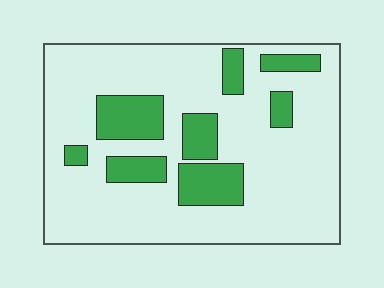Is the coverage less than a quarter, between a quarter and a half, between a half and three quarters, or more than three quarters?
Less than a quarter.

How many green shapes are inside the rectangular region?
8.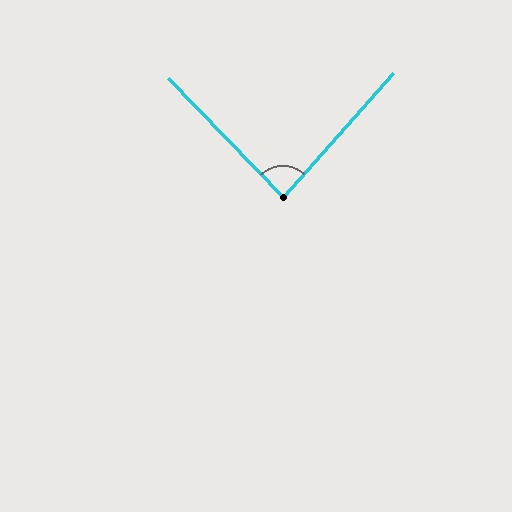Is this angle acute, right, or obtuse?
It is approximately a right angle.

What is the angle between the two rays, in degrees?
Approximately 86 degrees.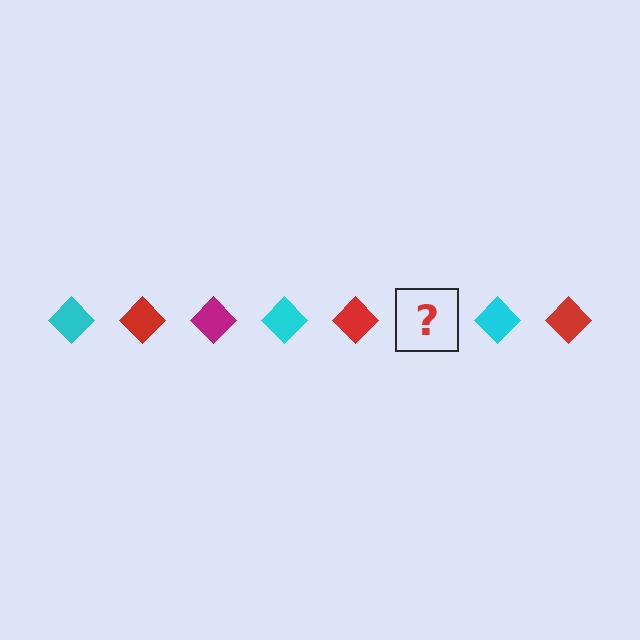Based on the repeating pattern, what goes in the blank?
The blank should be a magenta diamond.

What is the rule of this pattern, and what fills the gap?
The rule is that the pattern cycles through cyan, red, magenta diamonds. The gap should be filled with a magenta diamond.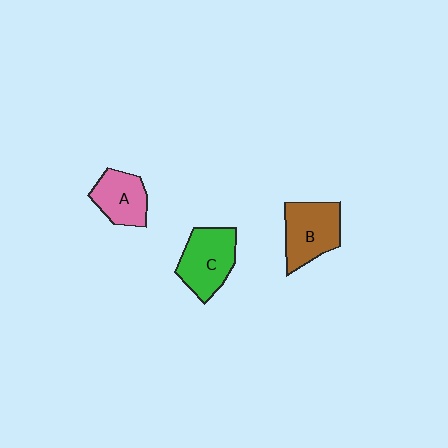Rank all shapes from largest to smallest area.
From largest to smallest: C (green), B (brown), A (pink).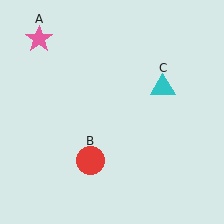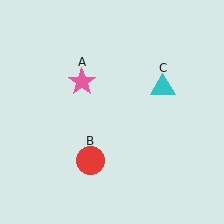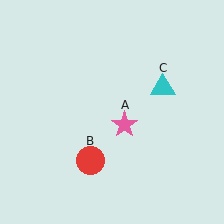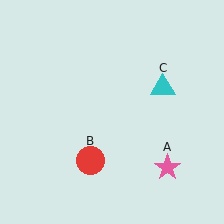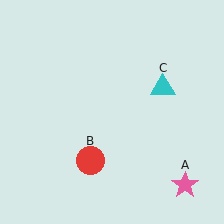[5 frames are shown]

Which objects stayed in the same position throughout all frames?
Red circle (object B) and cyan triangle (object C) remained stationary.